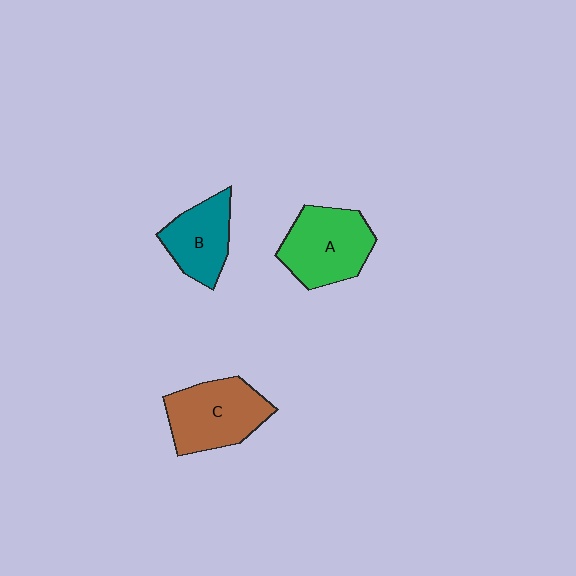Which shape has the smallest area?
Shape B (teal).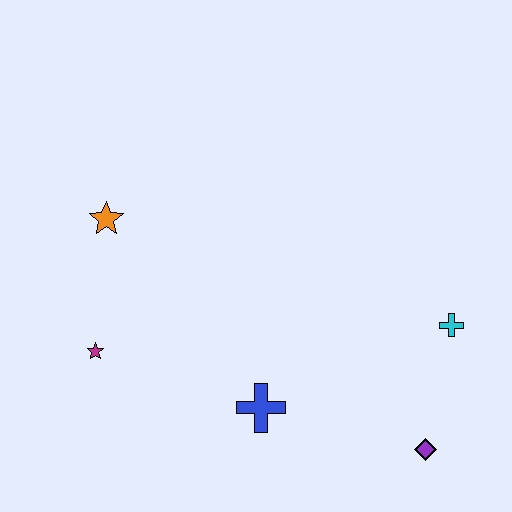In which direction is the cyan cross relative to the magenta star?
The cyan cross is to the right of the magenta star.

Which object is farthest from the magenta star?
The cyan cross is farthest from the magenta star.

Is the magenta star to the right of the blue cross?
No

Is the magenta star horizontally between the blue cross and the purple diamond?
No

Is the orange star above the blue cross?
Yes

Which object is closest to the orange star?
The magenta star is closest to the orange star.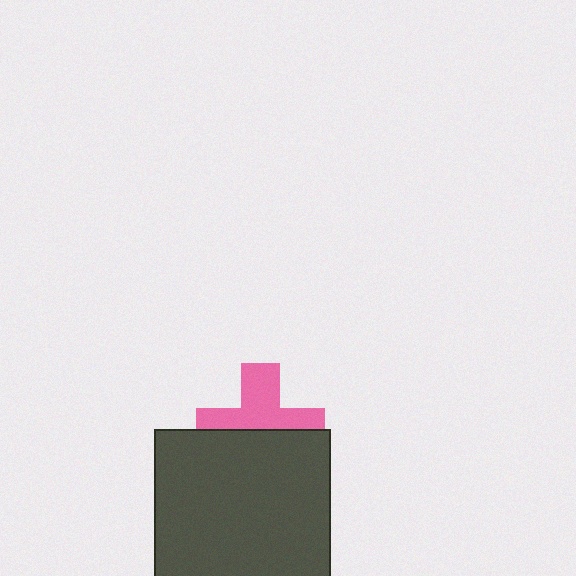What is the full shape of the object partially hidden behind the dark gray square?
The partially hidden object is a pink cross.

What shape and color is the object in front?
The object in front is a dark gray square.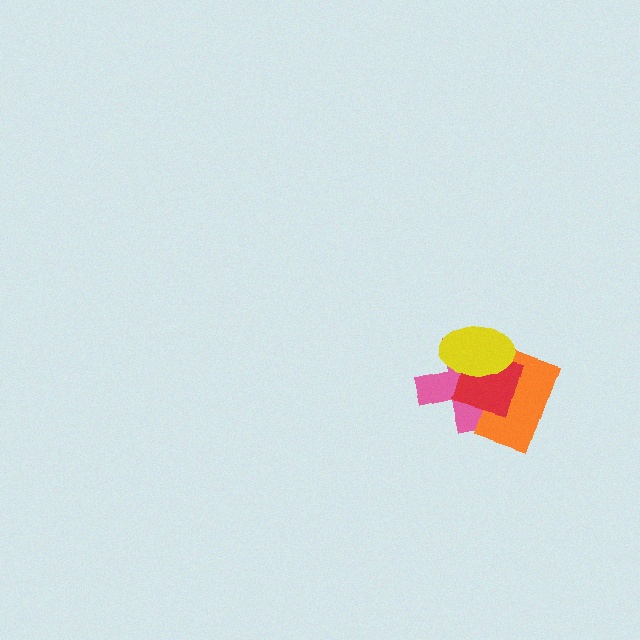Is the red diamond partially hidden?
Yes, it is partially covered by another shape.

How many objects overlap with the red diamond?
3 objects overlap with the red diamond.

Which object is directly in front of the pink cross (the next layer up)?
The orange rectangle is directly in front of the pink cross.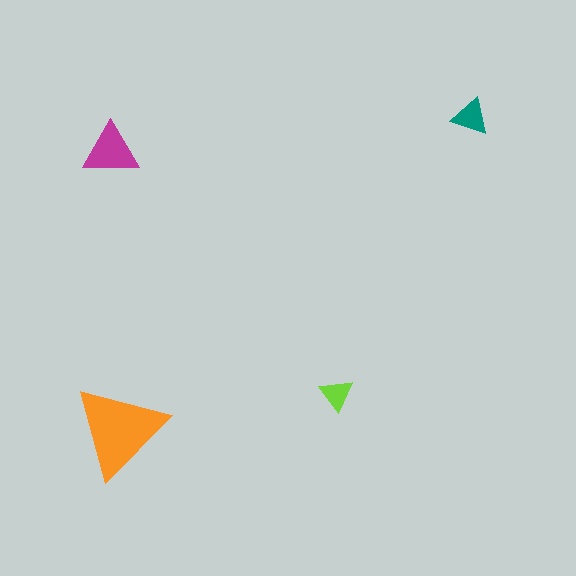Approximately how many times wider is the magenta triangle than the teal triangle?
About 1.5 times wider.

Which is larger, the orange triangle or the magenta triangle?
The orange one.